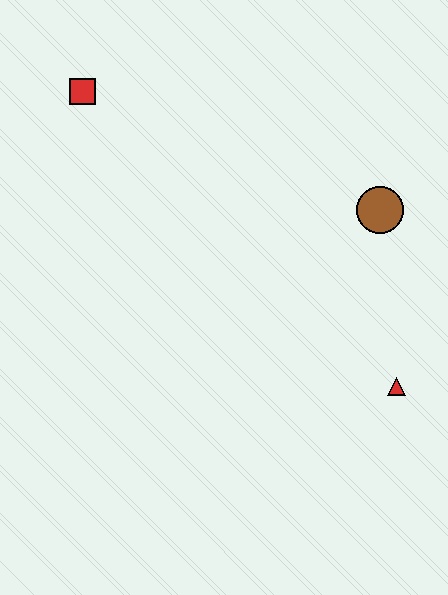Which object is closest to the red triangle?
The brown circle is closest to the red triangle.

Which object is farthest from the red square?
The red triangle is farthest from the red square.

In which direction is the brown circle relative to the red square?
The brown circle is to the right of the red square.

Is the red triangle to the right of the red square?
Yes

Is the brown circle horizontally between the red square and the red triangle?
Yes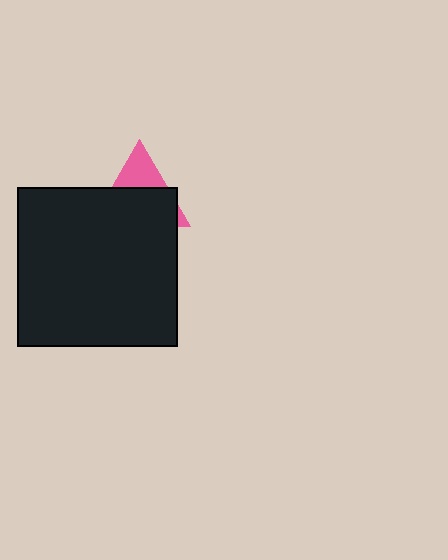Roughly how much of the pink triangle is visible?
A small part of it is visible (roughly 34%).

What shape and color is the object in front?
The object in front is a black square.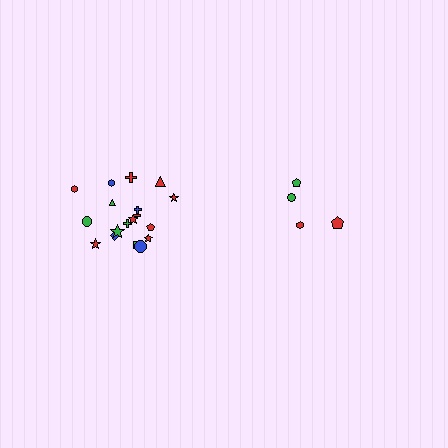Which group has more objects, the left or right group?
The left group.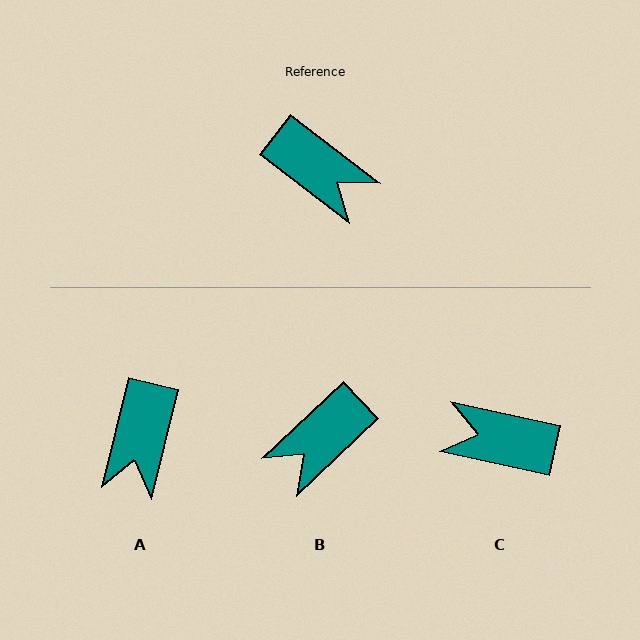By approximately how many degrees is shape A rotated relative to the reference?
Approximately 66 degrees clockwise.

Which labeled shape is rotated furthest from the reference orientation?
C, about 155 degrees away.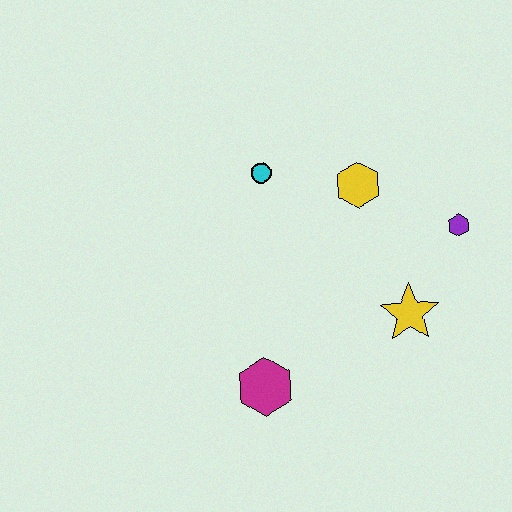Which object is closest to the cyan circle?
The yellow hexagon is closest to the cyan circle.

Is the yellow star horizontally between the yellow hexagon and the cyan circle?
No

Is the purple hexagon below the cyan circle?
Yes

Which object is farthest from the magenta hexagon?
The purple hexagon is farthest from the magenta hexagon.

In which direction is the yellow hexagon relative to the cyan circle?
The yellow hexagon is to the right of the cyan circle.